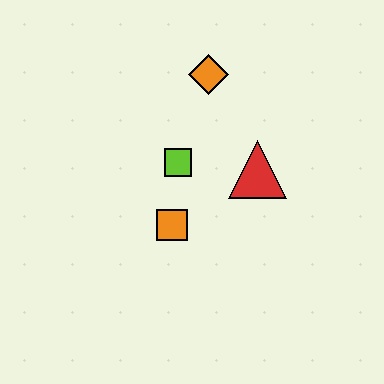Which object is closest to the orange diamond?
The lime square is closest to the orange diamond.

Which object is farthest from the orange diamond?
The orange square is farthest from the orange diamond.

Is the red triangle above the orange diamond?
No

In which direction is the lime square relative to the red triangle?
The lime square is to the left of the red triangle.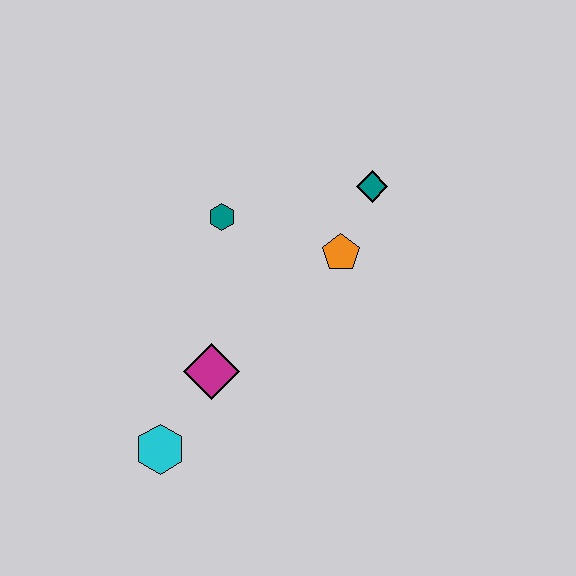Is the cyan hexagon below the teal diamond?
Yes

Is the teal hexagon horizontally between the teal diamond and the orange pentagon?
No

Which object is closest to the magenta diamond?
The cyan hexagon is closest to the magenta diamond.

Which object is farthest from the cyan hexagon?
The teal diamond is farthest from the cyan hexagon.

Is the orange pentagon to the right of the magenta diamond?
Yes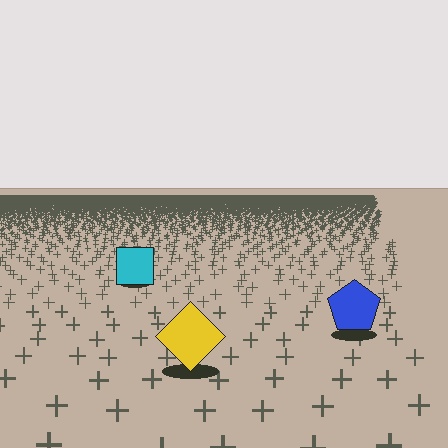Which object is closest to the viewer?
The yellow diamond is closest. The texture marks near it are larger and more spread out.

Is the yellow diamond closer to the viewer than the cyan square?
Yes. The yellow diamond is closer — you can tell from the texture gradient: the ground texture is coarser near it.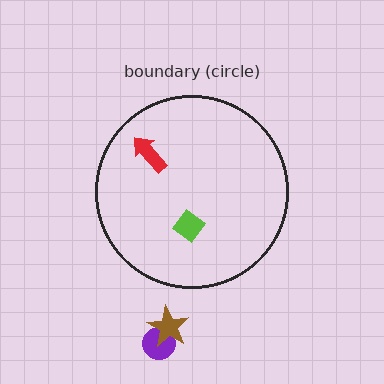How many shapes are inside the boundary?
2 inside, 2 outside.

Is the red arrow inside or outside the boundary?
Inside.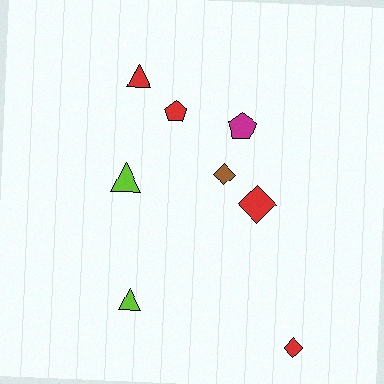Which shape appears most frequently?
Diamond, with 3 objects.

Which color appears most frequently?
Red, with 4 objects.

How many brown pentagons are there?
There are no brown pentagons.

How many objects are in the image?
There are 8 objects.